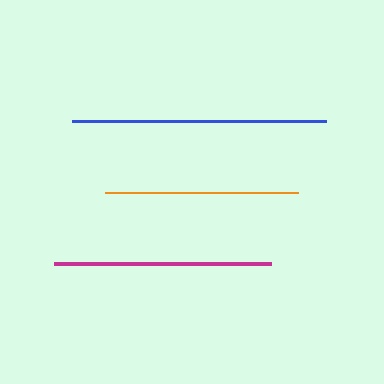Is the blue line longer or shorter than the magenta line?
The blue line is longer than the magenta line.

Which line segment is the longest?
The blue line is the longest at approximately 254 pixels.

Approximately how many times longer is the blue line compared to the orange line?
The blue line is approximately 1.3 times the length of the orange line.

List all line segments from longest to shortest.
From longest to shortest: blue, magenta, orange.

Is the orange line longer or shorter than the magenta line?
The magenta line is longer than the orange line.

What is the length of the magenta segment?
The magenta segment is approximately 217 pixels long.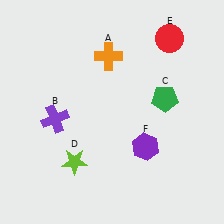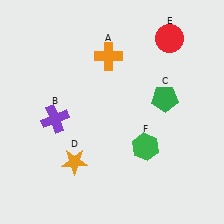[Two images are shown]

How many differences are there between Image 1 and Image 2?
There are 2 differences between the two images.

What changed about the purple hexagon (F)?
In Image 1, F is purple. In Image 2, it changed to green.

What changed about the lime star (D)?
In Image 1, D is lime. In Image 2, it changed to orange.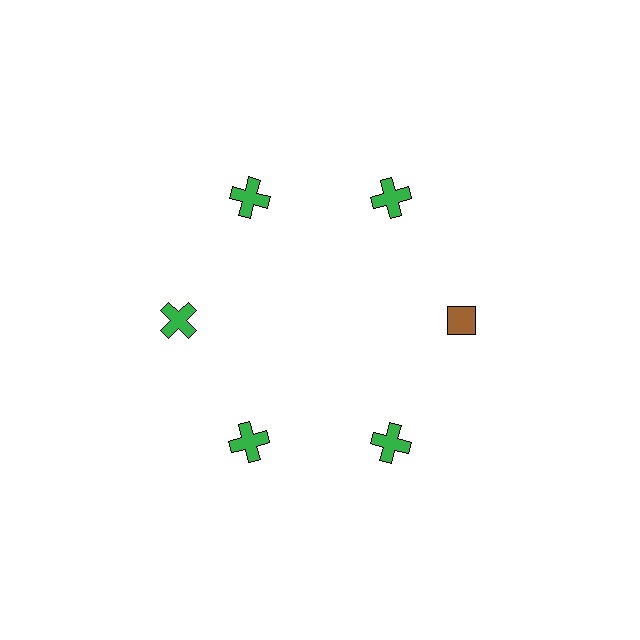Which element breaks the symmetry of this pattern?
The brown diamond at roughly the 3 o'clock position breaks the symmetry. All other shapes are green crosses.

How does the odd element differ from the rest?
It differs in both color (brown instead of green) and shape (diamond instead of cross).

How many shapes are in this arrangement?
There are 6 shapes arranged in a ring pattern.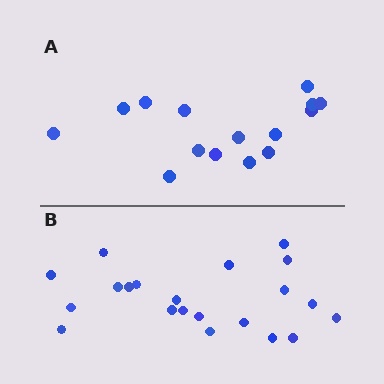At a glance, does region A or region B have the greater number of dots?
Region B (the bottom region) has more dots.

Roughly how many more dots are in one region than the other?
Region B has about 6 more dots than region A.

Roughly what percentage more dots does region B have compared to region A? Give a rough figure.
About 40% more.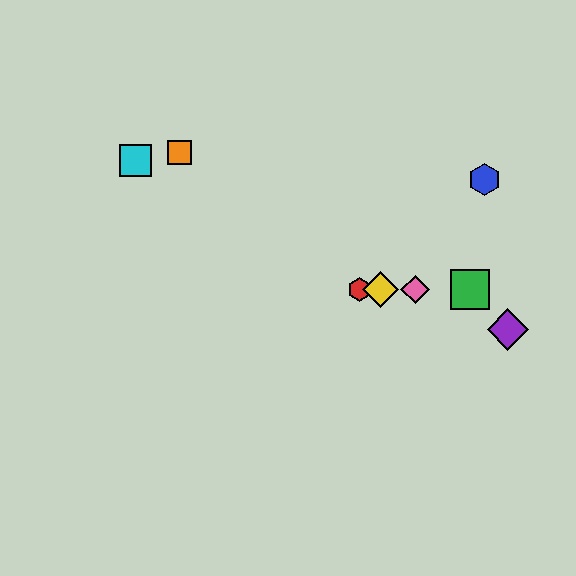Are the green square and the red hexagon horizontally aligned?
Yes, both are at y≈289.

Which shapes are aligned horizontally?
The red hexagon, the green square, the yellow diamond, the pink diamond are aligned horizontally.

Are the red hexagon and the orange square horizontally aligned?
No, the red hexagon is at y≈289 and the orange square is at y≈153.